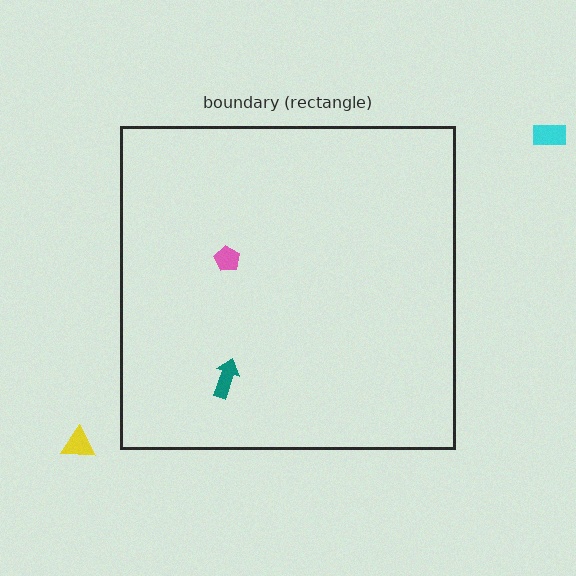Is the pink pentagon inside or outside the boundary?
Inside.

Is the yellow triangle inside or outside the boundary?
Outside.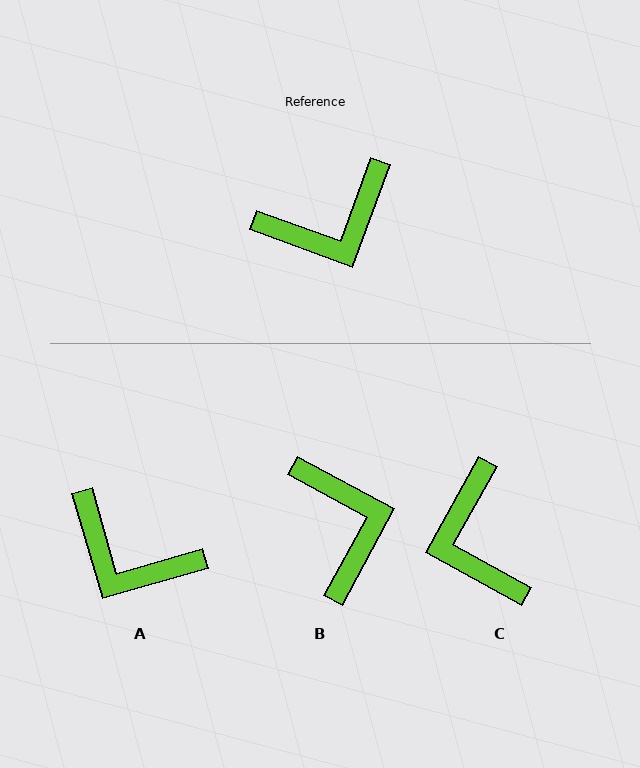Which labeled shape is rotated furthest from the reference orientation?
C, about 99 degrees away.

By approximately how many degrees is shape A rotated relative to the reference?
Approximately 54 degrees clockwise.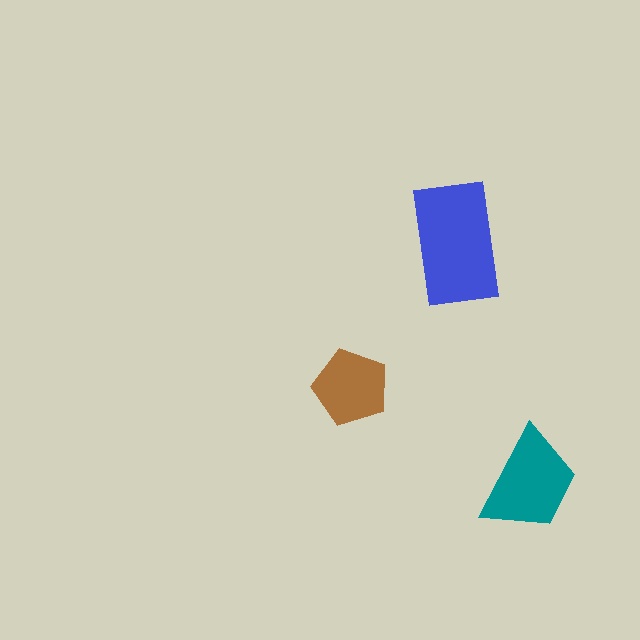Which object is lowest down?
The teal trapezoid is bottommost.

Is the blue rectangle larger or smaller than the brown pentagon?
Larger.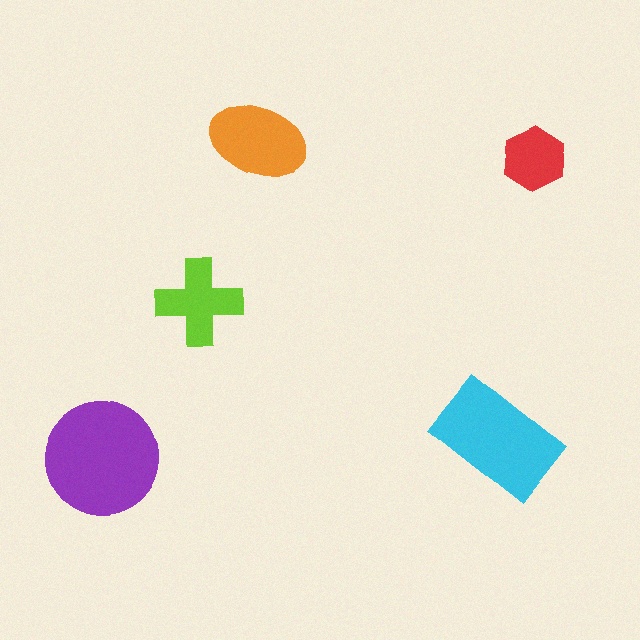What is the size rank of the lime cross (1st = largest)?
4th.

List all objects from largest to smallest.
The purple circle, the cyan rectangle, the orange ellipse, the lime cross, the red hexagon.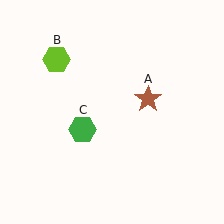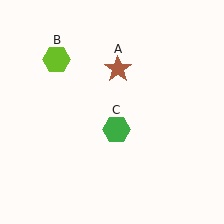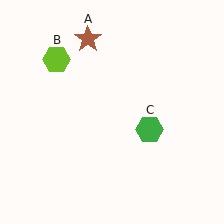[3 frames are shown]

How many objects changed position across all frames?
2 objects changed position: brown star (object A), green hexagon (object C).